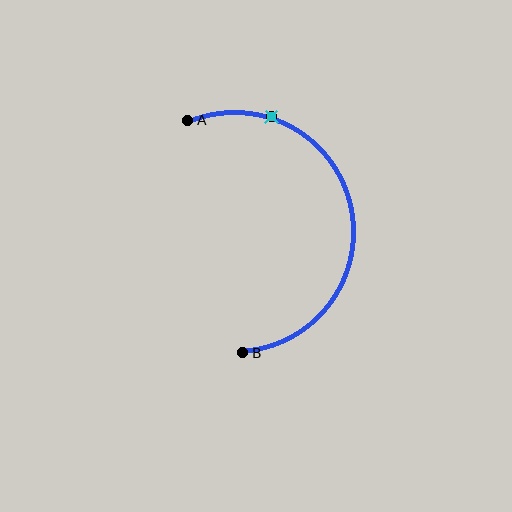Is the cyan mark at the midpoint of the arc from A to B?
No. The cyan mark lies on the arc but is closer to endpoint A. The arc midpoint would be at the point on the curve equidistant along the arc from both A and B.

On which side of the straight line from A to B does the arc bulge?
The arc bulges to the right of the straight line connecting A and B.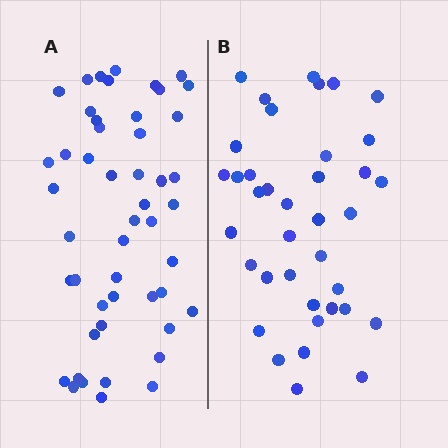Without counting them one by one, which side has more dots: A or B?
Region A (the left region) has more dots.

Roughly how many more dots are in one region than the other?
Region A has roughly 12 or so more dots than region B.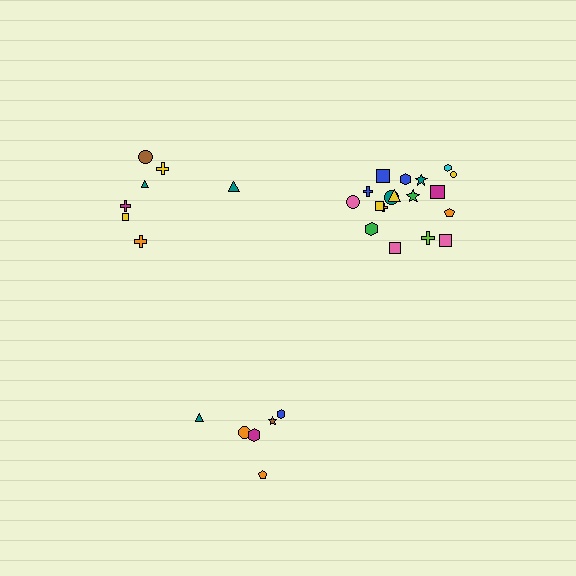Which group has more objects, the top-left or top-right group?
The top-right group.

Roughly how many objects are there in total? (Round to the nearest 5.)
Roughly 30 objects in total.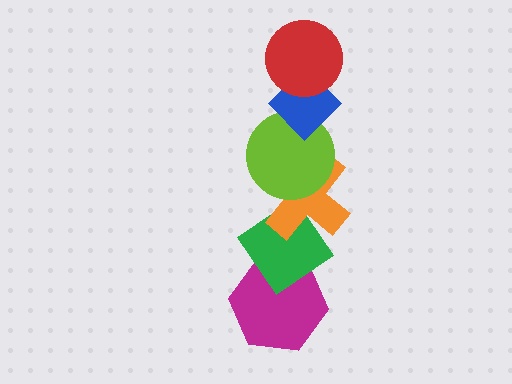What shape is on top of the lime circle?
The blue diamond is on top of the lime circle.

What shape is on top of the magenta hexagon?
The green diamond is on top of the magenta hexagon.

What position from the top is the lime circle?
The lime circle is 3rd from the top.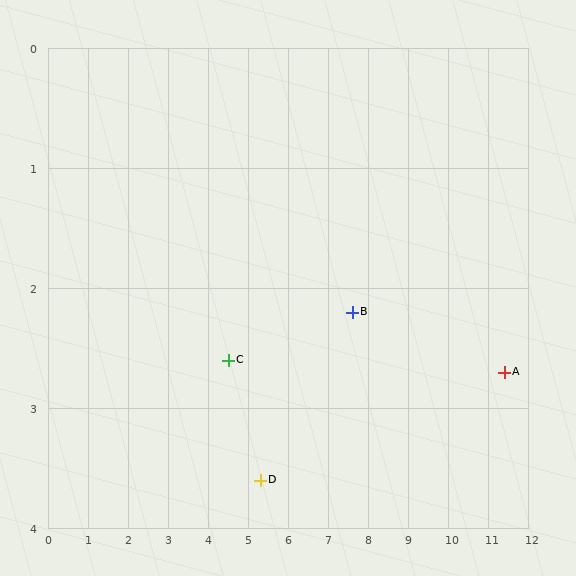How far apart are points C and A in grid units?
Points C and A are about 6.9 grid units apart.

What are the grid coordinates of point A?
Point A is at approximately (11.4, 2.7).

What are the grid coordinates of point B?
Point B is at approximately (7.6, 2.2).